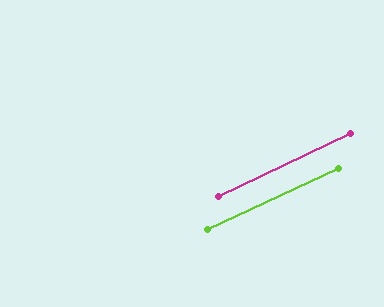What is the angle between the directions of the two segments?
Approximately 1 degree.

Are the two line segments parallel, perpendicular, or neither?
Parallel — their directions differ by only 0.9°.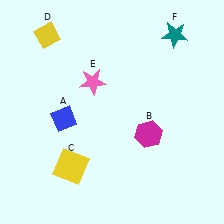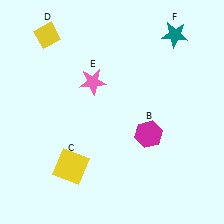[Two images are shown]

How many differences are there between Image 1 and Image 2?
There is 1 difference between the two images.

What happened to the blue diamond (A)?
The blue diamond (A) was removed in Image 2. It was in the bottom-left area of Image 1.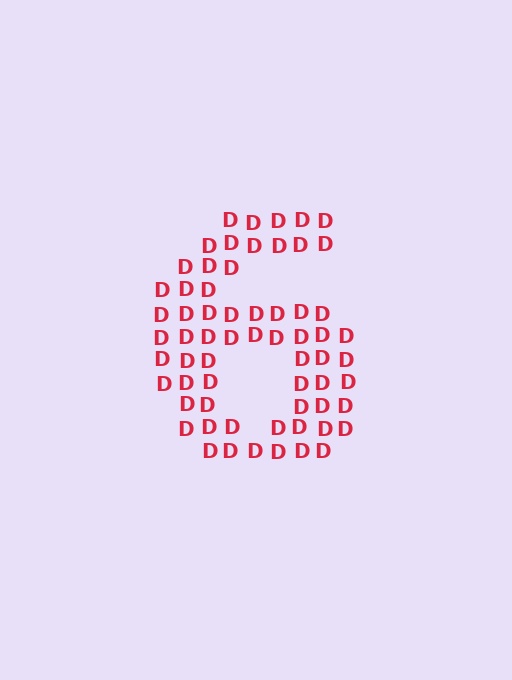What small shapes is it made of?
It is made of small letter D's.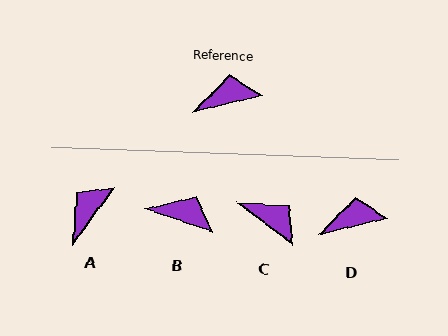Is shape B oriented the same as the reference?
No, it is off by about 32 degrees.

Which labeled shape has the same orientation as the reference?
D.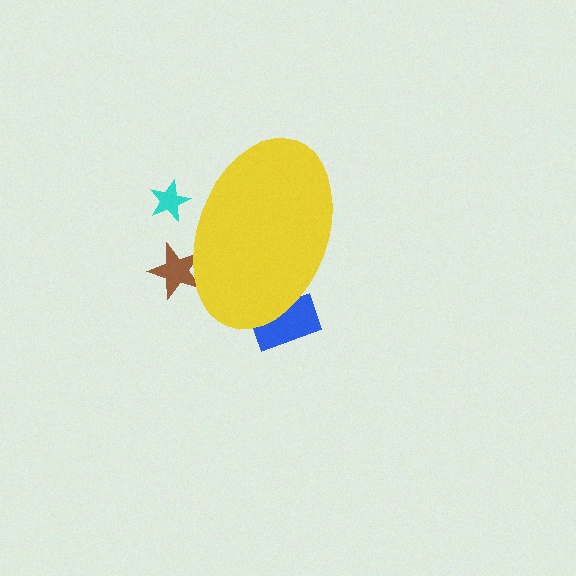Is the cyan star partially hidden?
Yes, the cyan star is partially hidden behind the yellow ellipse.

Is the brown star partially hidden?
Yes, the brown star is partially hidden behind the yellow ellipse.